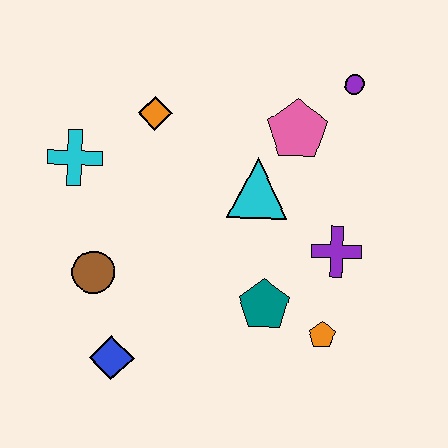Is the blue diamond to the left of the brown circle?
No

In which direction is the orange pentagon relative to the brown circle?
The orange pentagon is to the right of the brown circle.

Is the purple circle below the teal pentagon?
No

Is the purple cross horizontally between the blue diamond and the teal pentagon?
No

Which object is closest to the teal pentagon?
The orange pentagon is closest to the teal pentagon.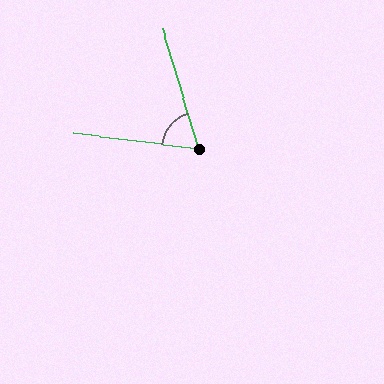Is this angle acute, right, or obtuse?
It is acute.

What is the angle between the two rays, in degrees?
Approximately 66 degrees.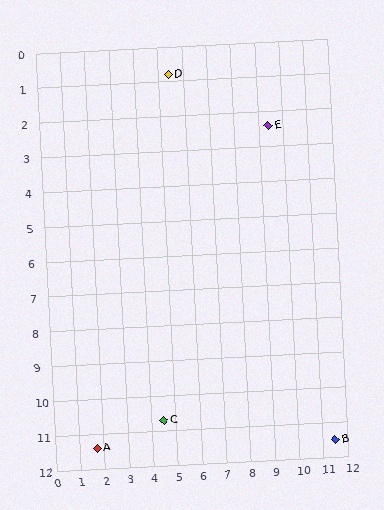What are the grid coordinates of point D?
Point D is at approximately (5.4, 0.8).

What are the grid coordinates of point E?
Point E is at approximately (9.4, 2.4).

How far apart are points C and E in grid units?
Points C and E are about 9.6 grid units apart.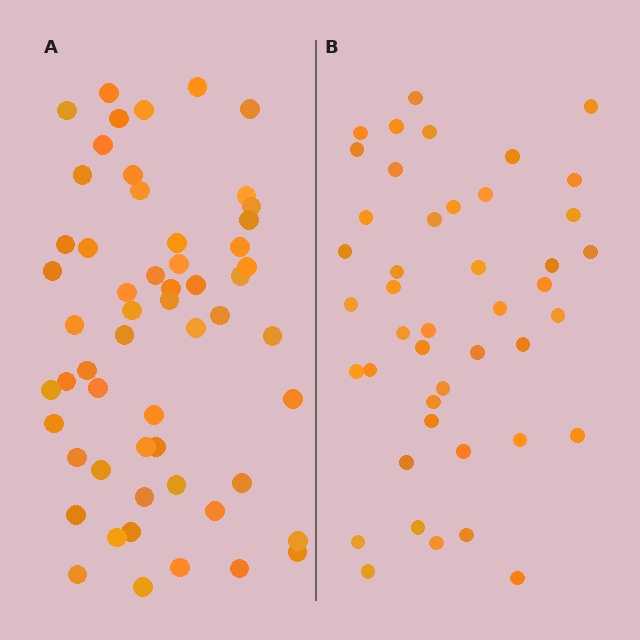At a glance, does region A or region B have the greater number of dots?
Region A (the left region) has more dots.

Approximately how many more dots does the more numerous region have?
Region A has roughly 12 or so more dots than region B.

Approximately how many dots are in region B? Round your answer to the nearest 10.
About 40 dots. (The exact count is 44, which rounds to 40.)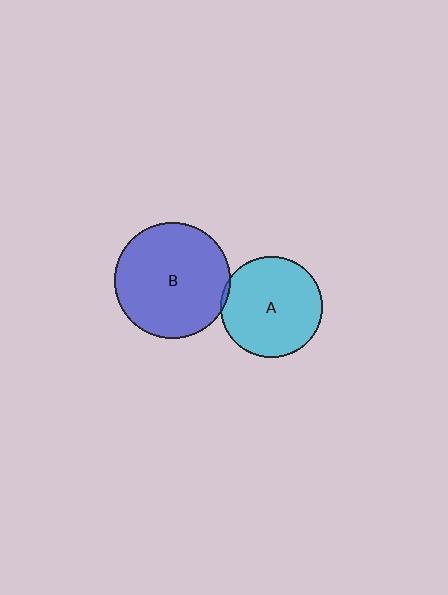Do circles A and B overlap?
Yes.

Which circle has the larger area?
Circle B (blue).